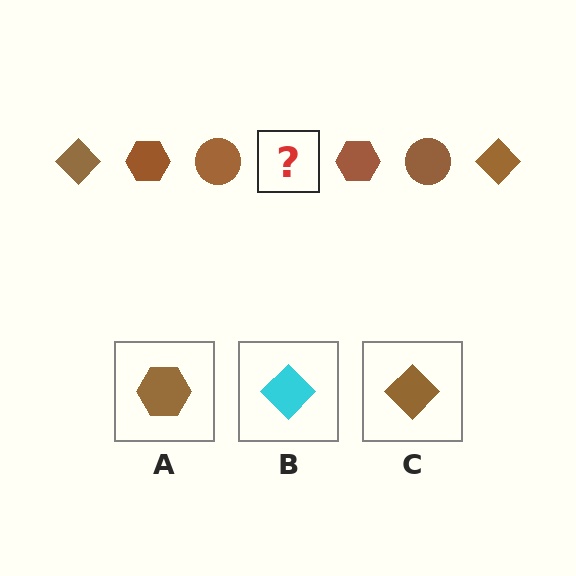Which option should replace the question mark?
Option C.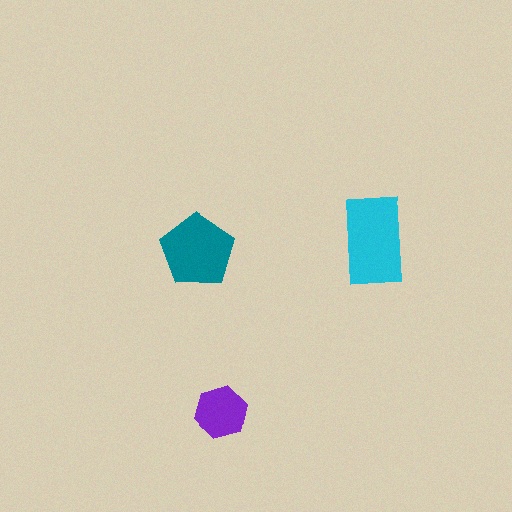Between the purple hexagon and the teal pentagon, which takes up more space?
The teal pentagon.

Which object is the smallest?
The purple hexagon.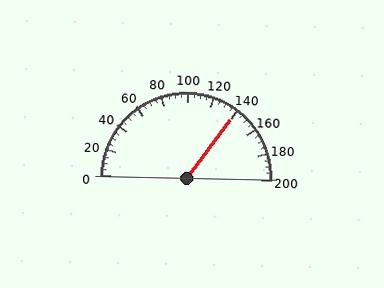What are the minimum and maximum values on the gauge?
The gauge ranges from 0 to 200.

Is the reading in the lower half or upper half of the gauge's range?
The reading is in the upper half of the range (0 to 200).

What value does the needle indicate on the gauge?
The needle indicates approximately 140.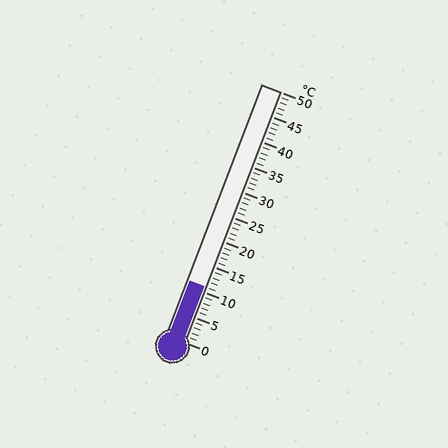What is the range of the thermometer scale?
The thermometer scale ranges from 0°C to 50°C.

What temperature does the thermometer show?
The thermometer shows approximately 11°C.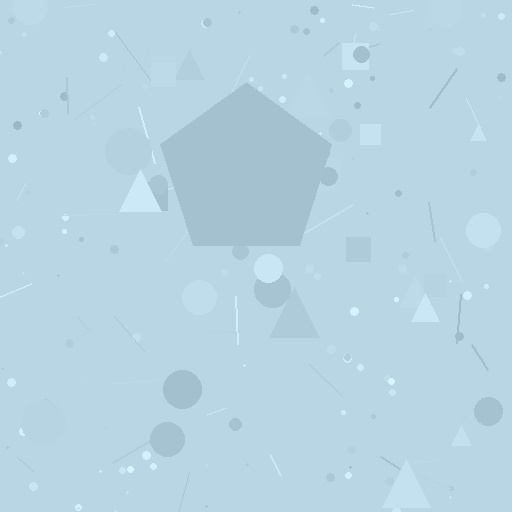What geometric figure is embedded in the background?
A pentagon is embedded in the background.